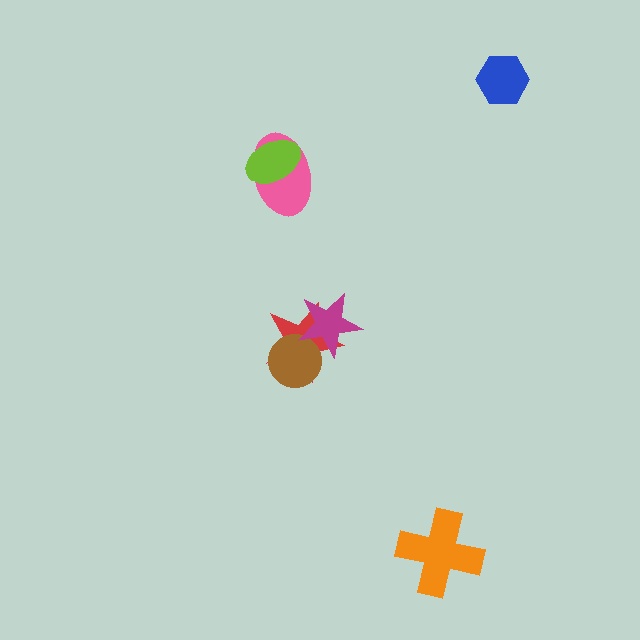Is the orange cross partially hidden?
No, no other shape covers it.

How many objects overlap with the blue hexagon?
0 objects overlap with the blue hexagon.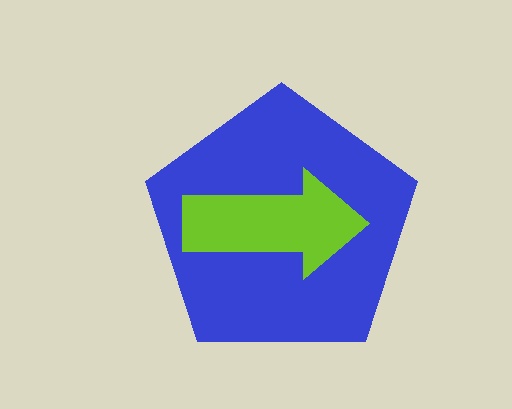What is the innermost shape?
The lime arrow.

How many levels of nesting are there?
2.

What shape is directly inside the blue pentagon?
The lime arrow.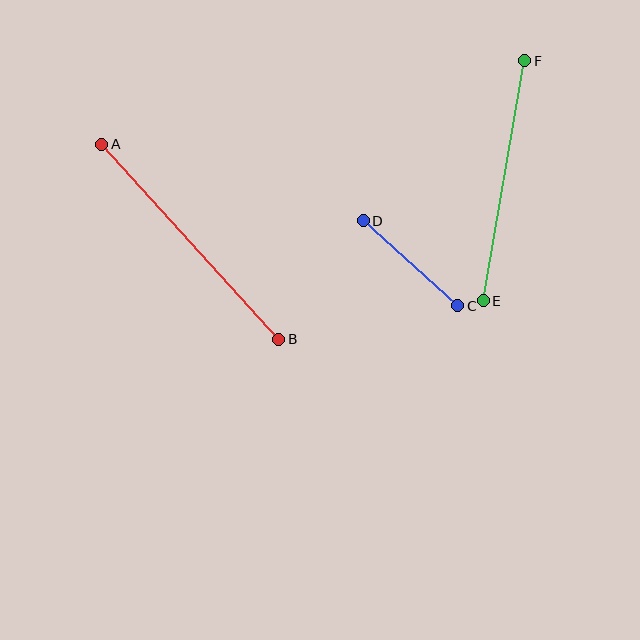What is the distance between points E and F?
The distance is approximately 244 pixels.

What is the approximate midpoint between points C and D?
The midpoint is at approximately (411, 263) pixels.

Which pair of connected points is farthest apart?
Points A and B are farthest apart.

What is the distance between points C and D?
The distance is approximately 127 pixels.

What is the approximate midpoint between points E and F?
The midpoint is at approximately (504, 181) pixels.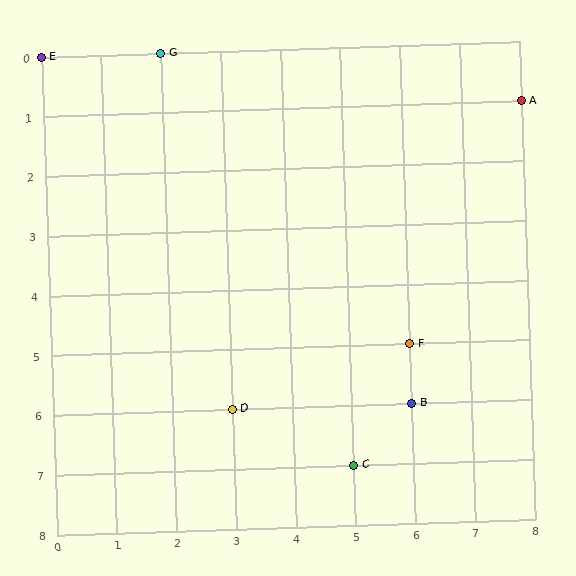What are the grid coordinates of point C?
Point C is at grid coordinates (5, 7).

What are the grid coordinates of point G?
Point G is at grid coordinates (2, 0).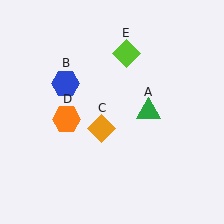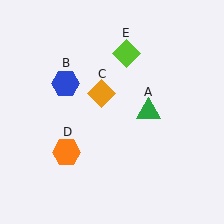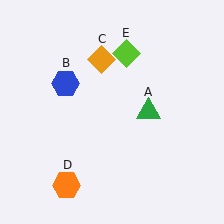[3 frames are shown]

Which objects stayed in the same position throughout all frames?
Green triangle (object A) and blue hexagon (object B) and lime diamond (object E) remained stationary.